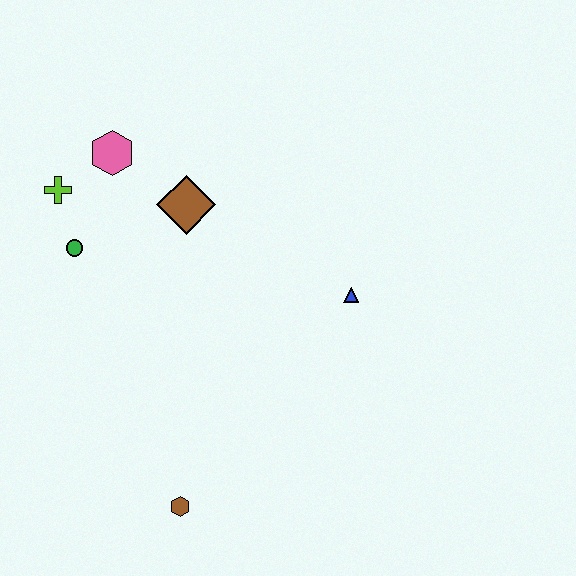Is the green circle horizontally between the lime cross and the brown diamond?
Yes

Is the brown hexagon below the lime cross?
Yes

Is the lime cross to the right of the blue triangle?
No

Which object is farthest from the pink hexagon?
The brown hexagon is farthest from the pink hexagon.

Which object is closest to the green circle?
The lime cross is closest to the green circle.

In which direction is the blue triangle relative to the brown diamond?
The blue triangle is to the right of the brown diamond.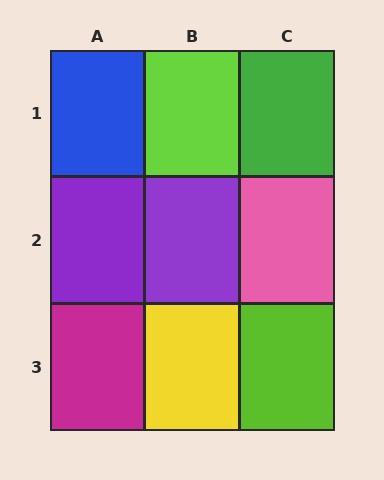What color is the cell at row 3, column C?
Lime.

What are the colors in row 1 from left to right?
Blue, lime, green.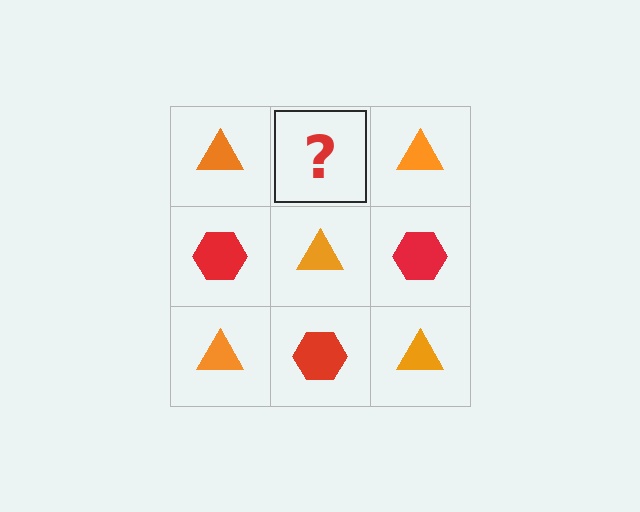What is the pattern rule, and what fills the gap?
The rule is that it alternates orange triangle and red hexagon in a checkerboard pattern. The gap should be filled with a red hexagon.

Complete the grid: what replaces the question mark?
The question mark should be replaced with a red hexagon.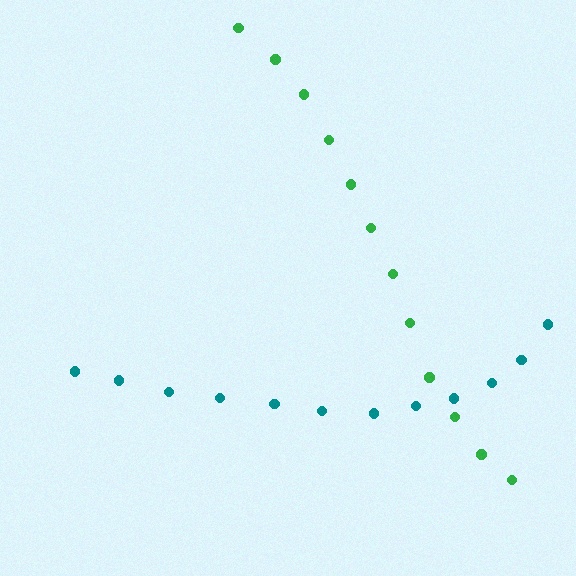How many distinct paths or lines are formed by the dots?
There are 2 distinct paths.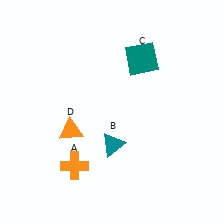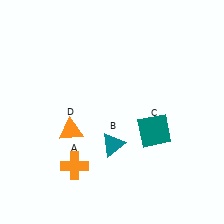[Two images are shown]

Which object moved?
The teal square (C) moved down.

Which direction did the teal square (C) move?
The teal square (C) moved down.